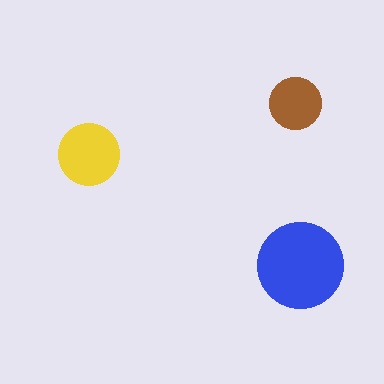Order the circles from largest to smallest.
the blue one, the yellow one, the brown one.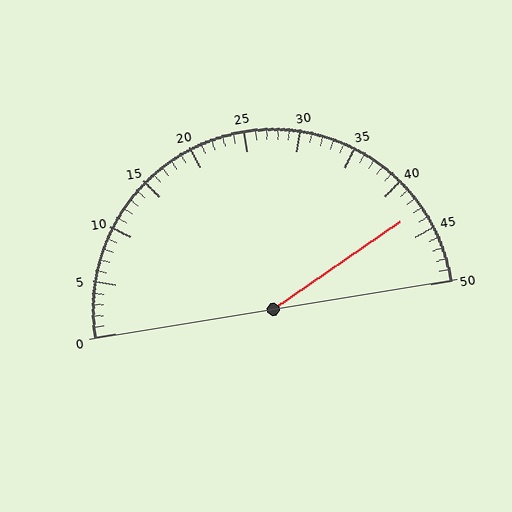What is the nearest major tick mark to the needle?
The nearest major tick mark is 45.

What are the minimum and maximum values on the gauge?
The gauge ranges from 0 to 50.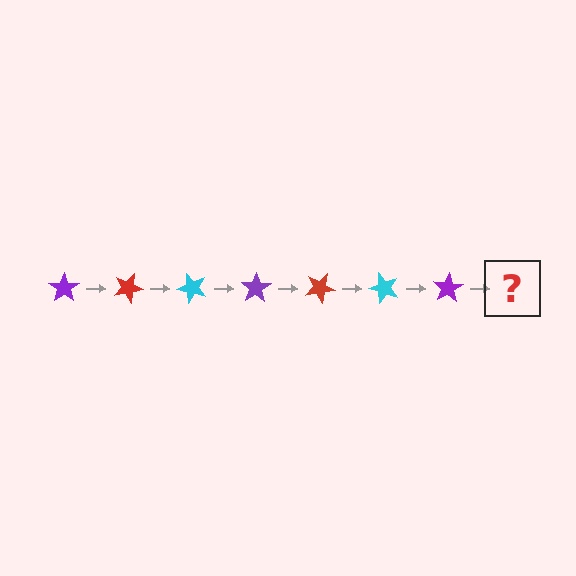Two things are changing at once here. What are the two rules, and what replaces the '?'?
The two rules are that it rotates 25 degrees each step and the color cycles through purple, red, and cyan. The '?' should be a red star, rotated 175 degrees from the start.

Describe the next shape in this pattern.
It should be a red star, rotated 175 degrees from the start.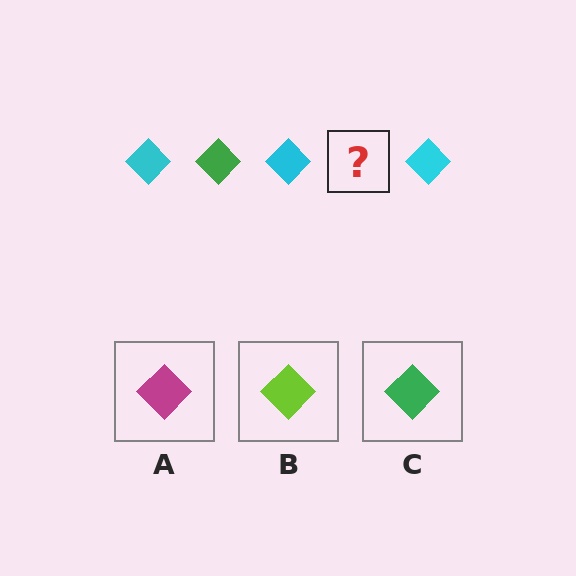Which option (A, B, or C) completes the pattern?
C.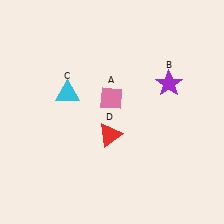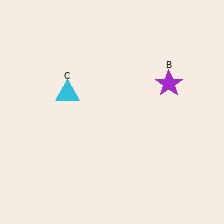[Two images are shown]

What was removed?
The pink diamond (A), the red triangle (D) were removed in Image 2.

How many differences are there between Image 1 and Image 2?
There are 2 differences between the two images.